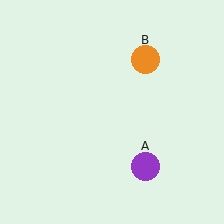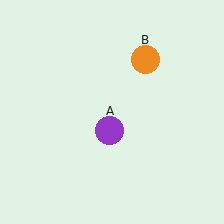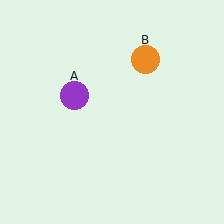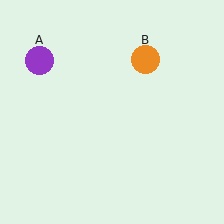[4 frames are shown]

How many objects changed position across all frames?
1 object changed position: purple circle (object A).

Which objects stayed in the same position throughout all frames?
Orange circle (object B) remained stationary.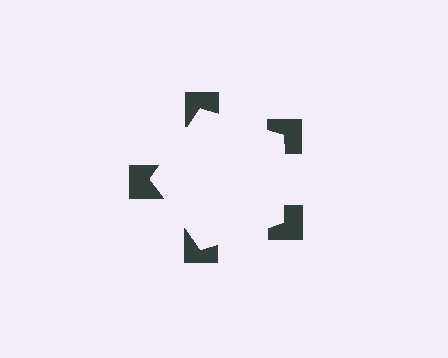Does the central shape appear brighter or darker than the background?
It typically appears slightly brighter than the background, even though no actual brightness change is drawn.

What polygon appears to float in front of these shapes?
An illusory pentagon — its edges are inferred from the aligned wedge cuts in the notched squares, not physically drawn.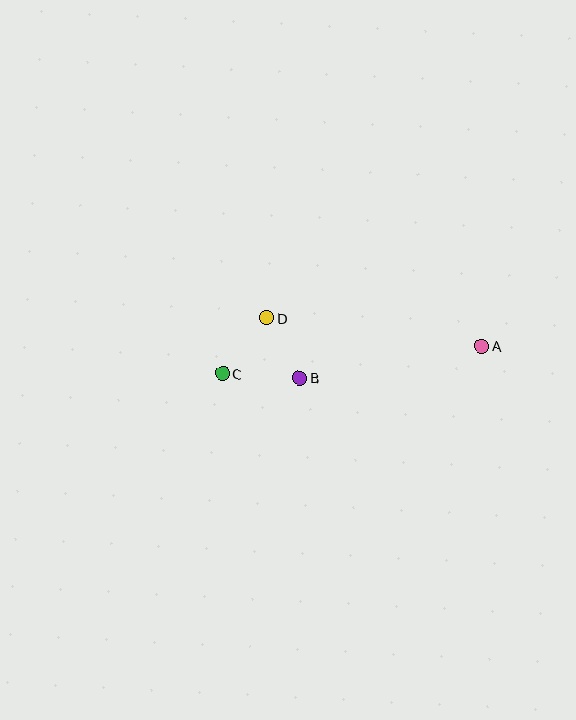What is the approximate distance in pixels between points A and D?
The distance between A and D is approximately 217 pixels.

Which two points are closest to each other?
Points B and D are closest to each other.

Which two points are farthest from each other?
Points A and C are farthest from each other.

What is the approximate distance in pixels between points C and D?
The distance between C and D is approximately 71 pixels.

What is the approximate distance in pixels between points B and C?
The distance between B and C is approximately 78 pixels.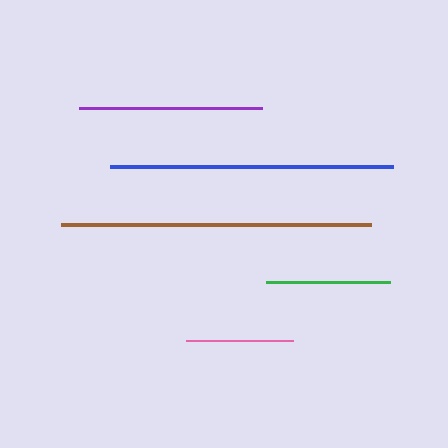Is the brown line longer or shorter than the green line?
The brown line is longer than the green line.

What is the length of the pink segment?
The pink segment is approximately 107 pixels long.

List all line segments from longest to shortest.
From longest to shortest: brown, blue, purple, green, pink.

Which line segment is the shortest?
The pink line is the shortest at approximately 107 pixels.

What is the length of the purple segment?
The purple segment is approximately 183 pixels long.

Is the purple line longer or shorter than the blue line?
The blue line is longer than the purple line.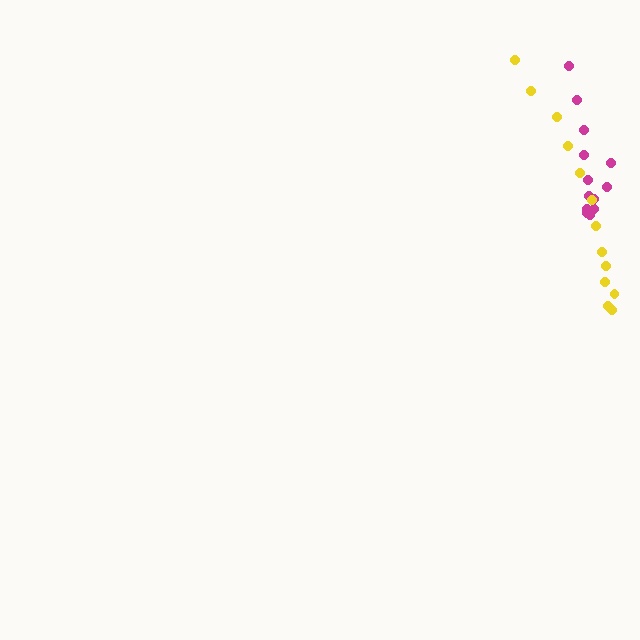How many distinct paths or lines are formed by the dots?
There are 2 distinct paths.